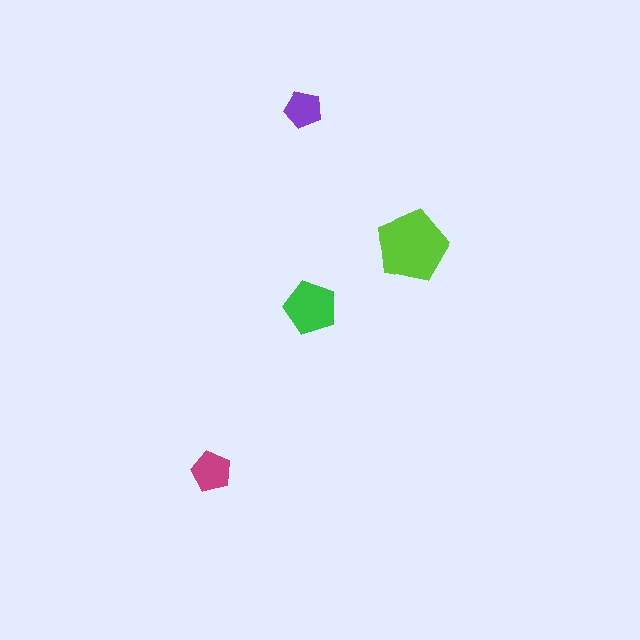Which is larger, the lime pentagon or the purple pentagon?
The lime one.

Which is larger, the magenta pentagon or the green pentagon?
The green one.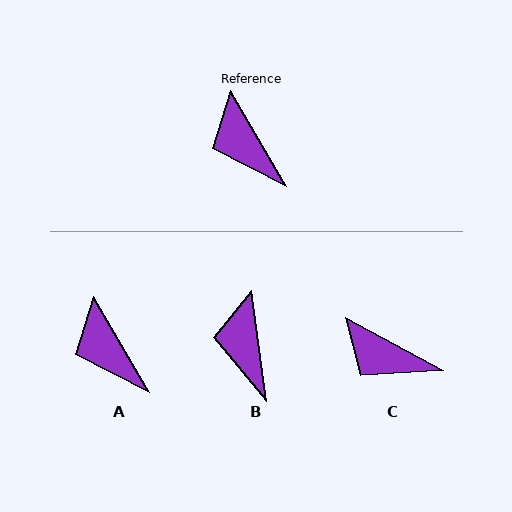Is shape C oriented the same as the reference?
No, it is off by about 32 degrees.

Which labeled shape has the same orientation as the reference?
A.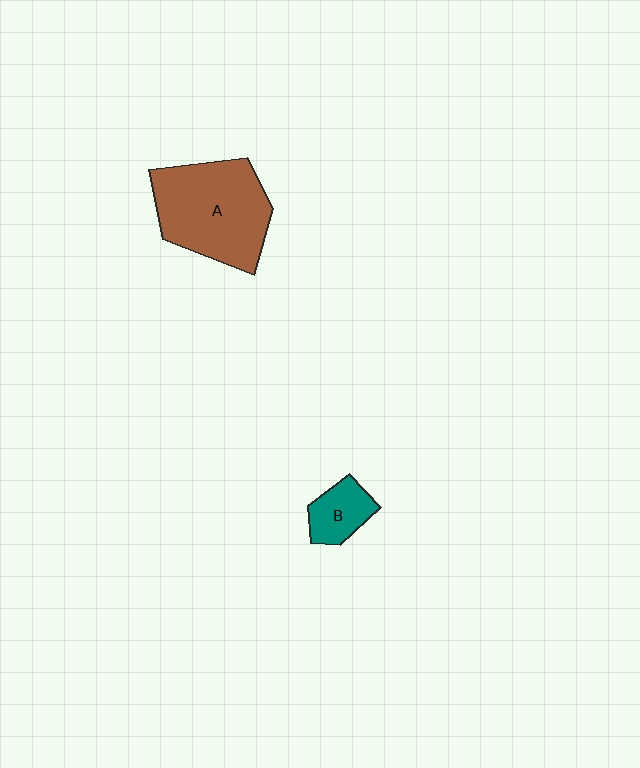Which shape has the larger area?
Shape A (brown).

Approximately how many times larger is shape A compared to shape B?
Approximately 3.1 times.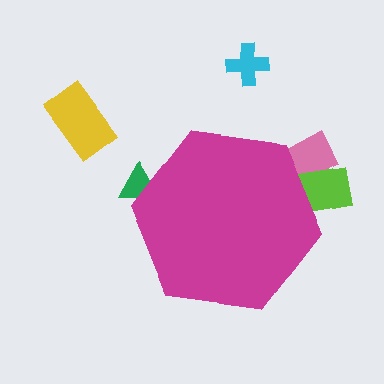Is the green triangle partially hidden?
Yes, the green triangle is partially hidden behind the magenta hexagon.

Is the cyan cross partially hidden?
No, the cyan cross is fully visible.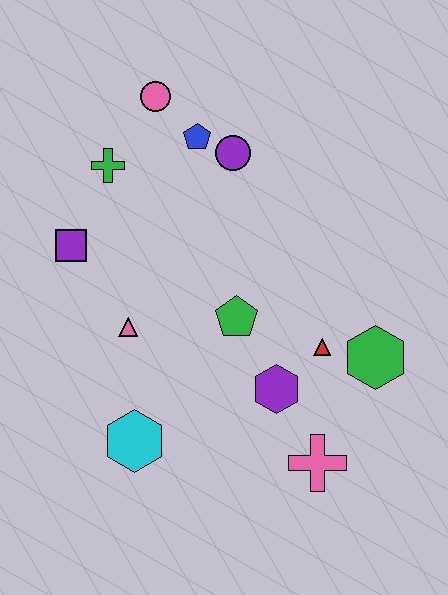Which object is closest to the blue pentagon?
The purple circle is closest to the blue pentagon.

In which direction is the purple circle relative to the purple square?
The purple circle is to the right of the purple square.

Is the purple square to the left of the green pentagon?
Yes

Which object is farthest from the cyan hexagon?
The pink circle is farthest from the cyan hexagon.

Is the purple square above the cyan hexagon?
Yes